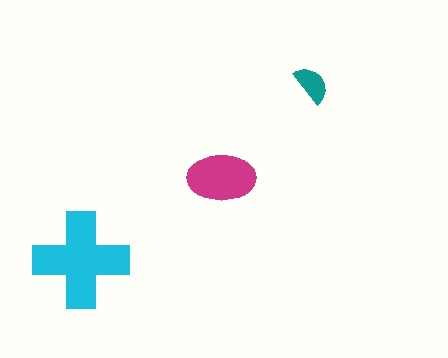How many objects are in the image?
There are 3 objects in the image.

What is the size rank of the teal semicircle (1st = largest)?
3rd.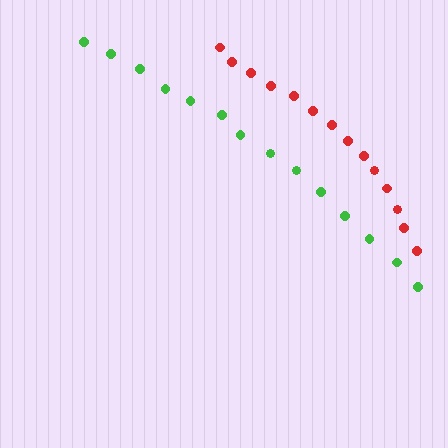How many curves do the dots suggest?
There are 2 distinct paths.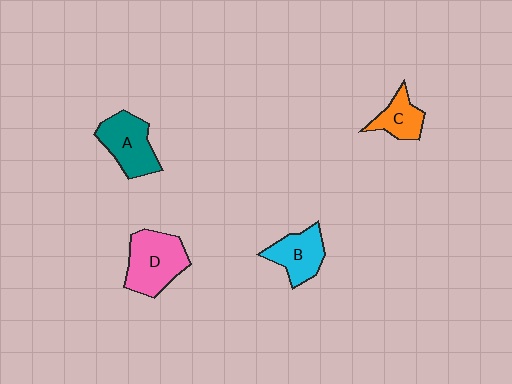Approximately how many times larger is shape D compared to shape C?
Approximately 1.8 times.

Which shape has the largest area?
Shape D (pink).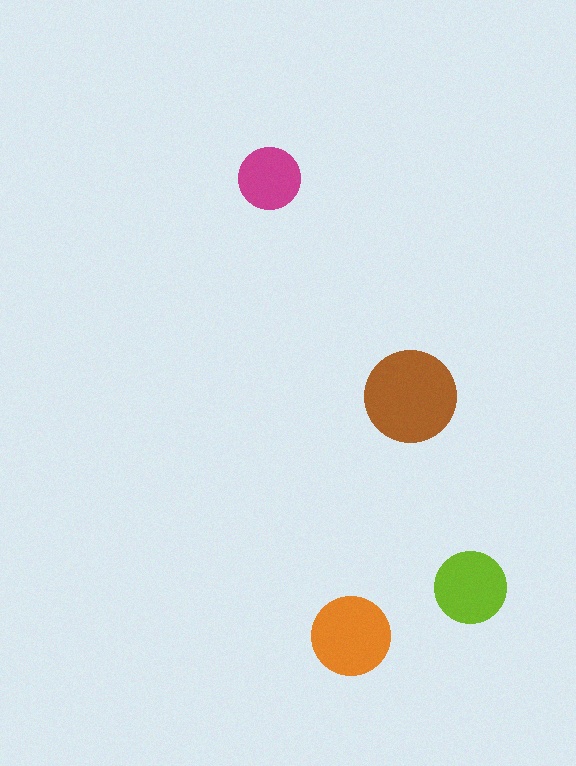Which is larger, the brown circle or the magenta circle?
The brown one.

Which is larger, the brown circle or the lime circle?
The brown one.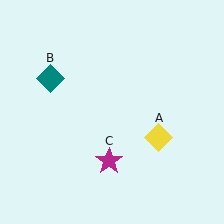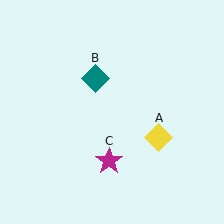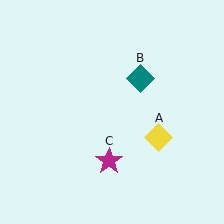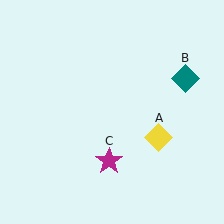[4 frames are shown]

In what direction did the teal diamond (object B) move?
The teal diamond (object B) moved right.